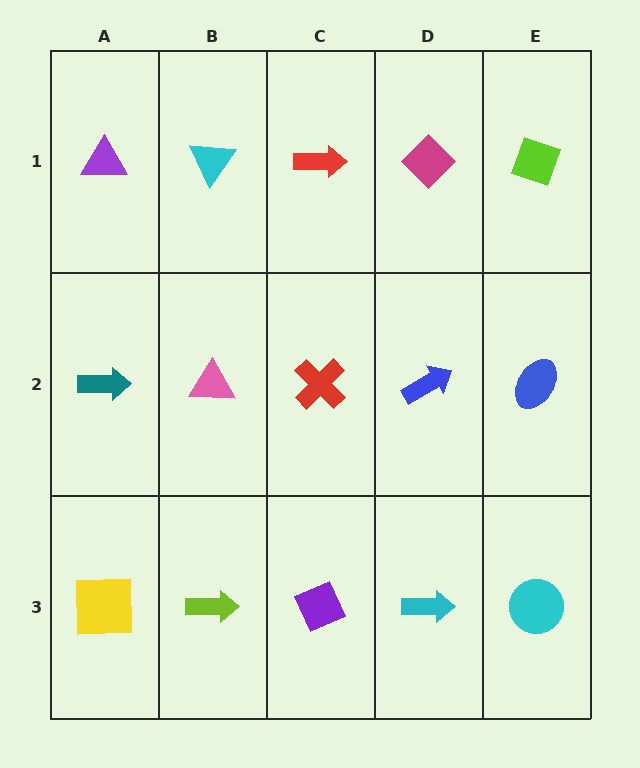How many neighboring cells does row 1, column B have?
3.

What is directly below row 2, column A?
A yellow square.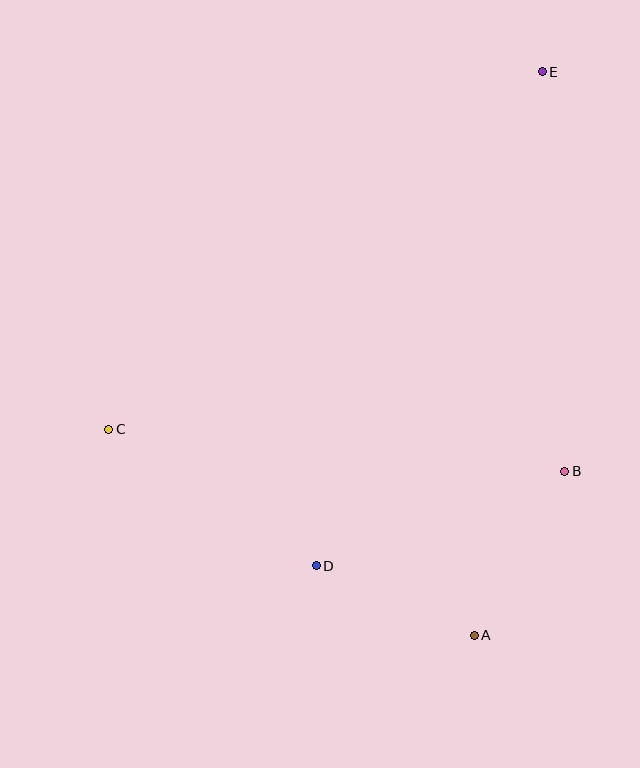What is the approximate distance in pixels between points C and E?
The distance between C and E is approximately 562 pixels.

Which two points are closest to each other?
Points A and D are closest to each other.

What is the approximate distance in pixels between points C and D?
The distance between C and D is approximately 248 pixels.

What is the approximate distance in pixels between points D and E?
The distance between D and E is approximately 543 pixels.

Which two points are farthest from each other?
Points A and E are farthest from each other.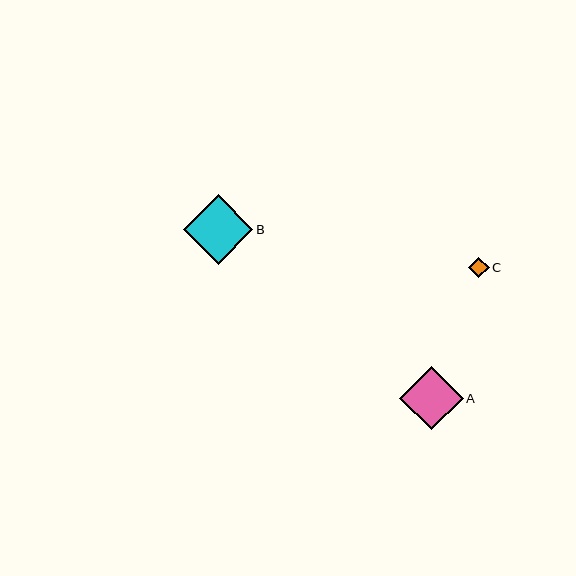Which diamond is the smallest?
Diamond C is the smallest with a size of approximately 20 pixels.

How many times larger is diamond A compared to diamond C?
Diamond A is approximately 3.1 times the size of diamond C.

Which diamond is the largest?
Diamond B is the largest with a size of approximately 69 pixels.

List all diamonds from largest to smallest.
From largest to smallest: B, A, C.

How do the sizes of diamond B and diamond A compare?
Diamond B and diamond A are approximately the same size.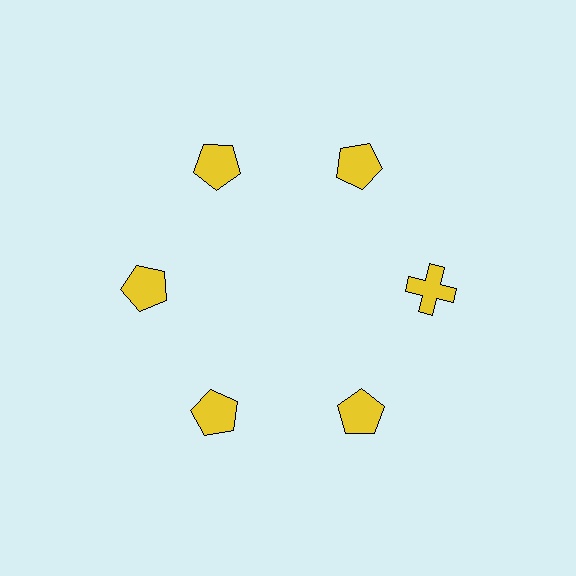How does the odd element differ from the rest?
It has a different shape: cross instead of pentagon.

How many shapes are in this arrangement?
There are 6 shapes arranged in a ring pattern.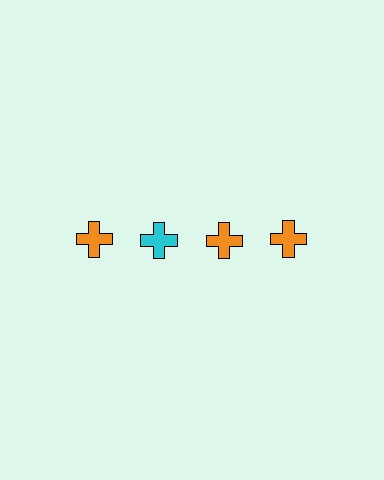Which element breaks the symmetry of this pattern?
The cyan cross in the top row, second from left column breaks the symmetry. All other shapes are orange crosses.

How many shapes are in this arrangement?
There are 4 shapes arranged in a grid pattern.